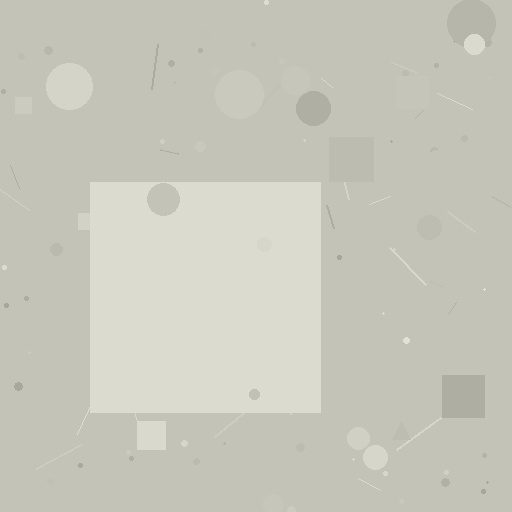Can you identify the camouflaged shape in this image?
The camouflaged shape is a square.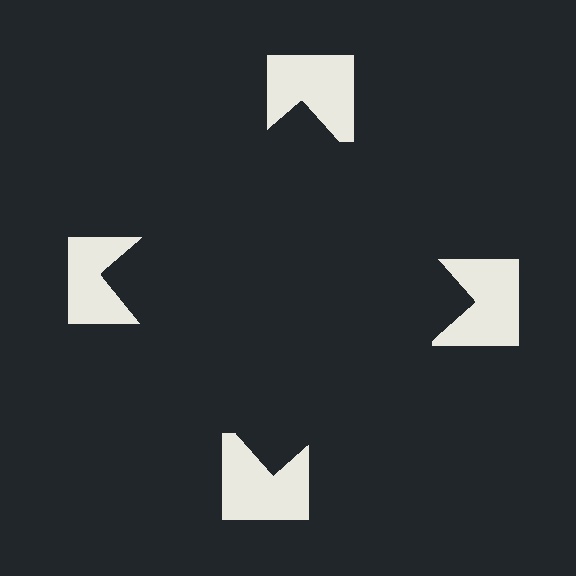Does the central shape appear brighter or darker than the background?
It typically appears slightly darker than the background, even though no actual brightness change is drawn.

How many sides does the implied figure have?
4 sides.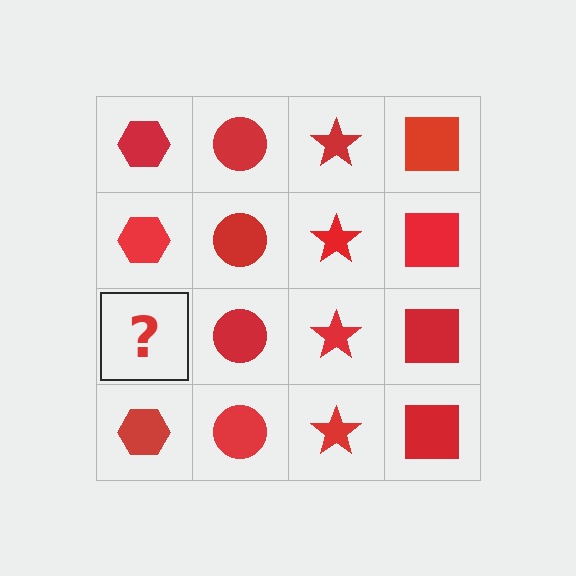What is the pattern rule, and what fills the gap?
The rule is that each column has a consistent shape. The gap should be filled with a red hexagon.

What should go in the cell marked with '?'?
The missing cell should contain a red hexagon.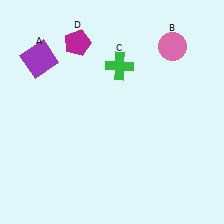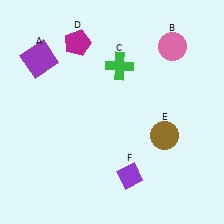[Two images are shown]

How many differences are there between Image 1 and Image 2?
There are 2 differences between the two images.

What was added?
A brown circle (E), a purple diamond (F) were added in Image 2.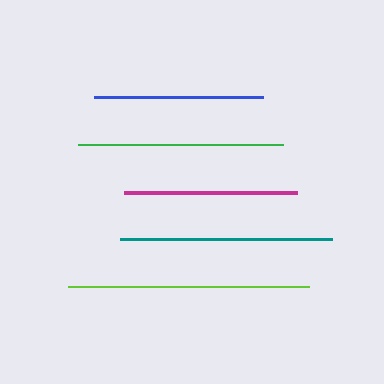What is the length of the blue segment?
The blue segment is approximately 170 pixels long.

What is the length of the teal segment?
The teal segment is approximately 212 pixels long.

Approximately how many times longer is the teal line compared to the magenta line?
The teal line is approximately 1.2 times the length of the magenta line.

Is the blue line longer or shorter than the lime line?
The lime line is longer than the blue line.